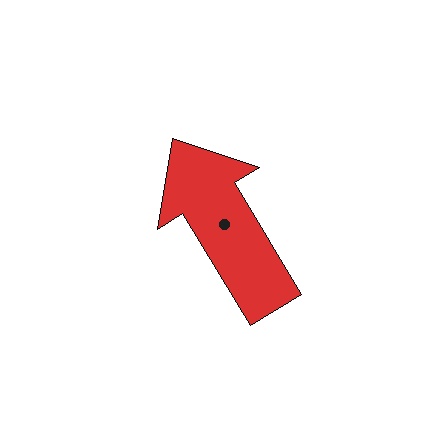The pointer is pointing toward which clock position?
Roughly 11 o'clock.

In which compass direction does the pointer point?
Northwest.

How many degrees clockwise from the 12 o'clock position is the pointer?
Approximately 329 degrees.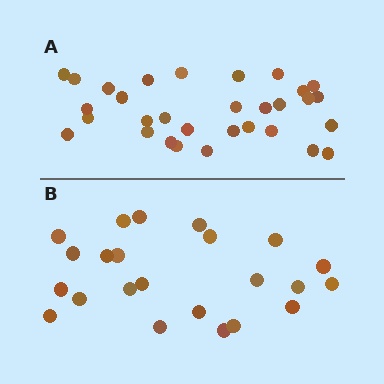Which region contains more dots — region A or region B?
Region A (the top region) has more dots.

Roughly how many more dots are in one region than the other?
Region A has roughly 8 or so more dots than region B.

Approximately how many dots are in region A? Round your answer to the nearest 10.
About 30 dots. (The exact count is 31, which rounds to 30.)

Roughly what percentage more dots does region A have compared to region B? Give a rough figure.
About 35% more.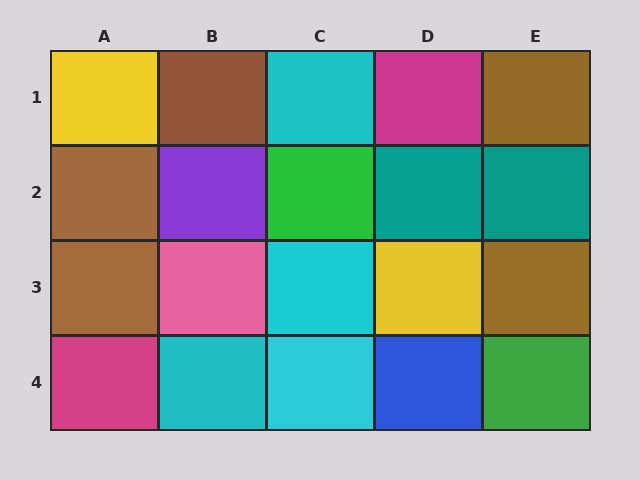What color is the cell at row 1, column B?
Brown.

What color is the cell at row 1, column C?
Cyan.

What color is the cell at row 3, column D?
Yellow.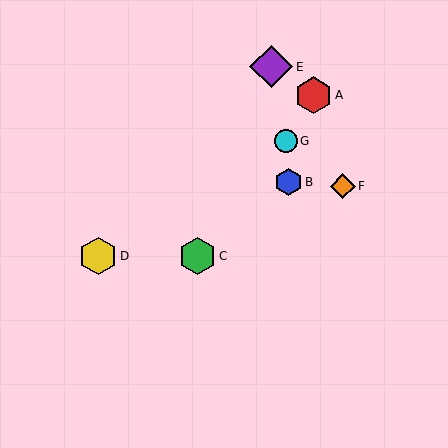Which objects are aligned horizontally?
Objects C, D are aligned horizontally.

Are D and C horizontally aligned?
Yes, both are at y≈256.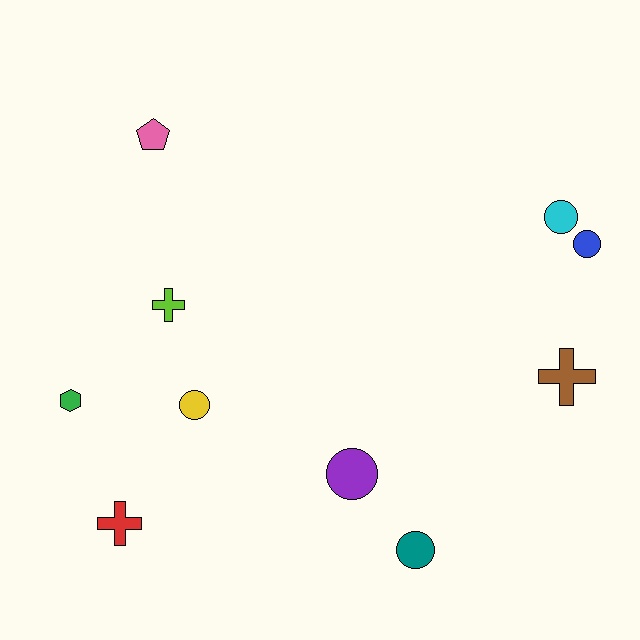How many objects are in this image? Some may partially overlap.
There are 10 objects.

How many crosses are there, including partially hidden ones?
There are 3 crosses.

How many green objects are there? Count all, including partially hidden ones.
There is 1 green object.